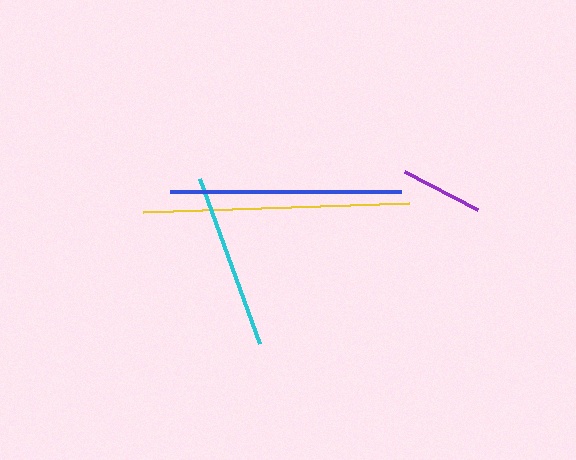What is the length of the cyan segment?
The cyan segment is approximately 176 pixels long.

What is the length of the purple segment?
The purple segment is approximately 82 pixels long.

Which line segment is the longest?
The yellow line is the longest at approximately 266 pixels.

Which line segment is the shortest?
The purple line is the shortest at approximately 82 pixels.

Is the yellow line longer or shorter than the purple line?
The yellow line is longer than the purple line.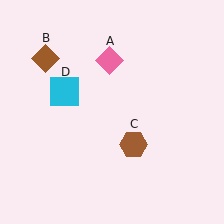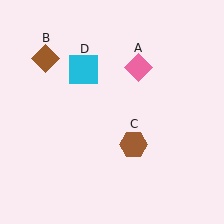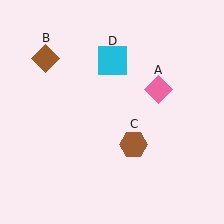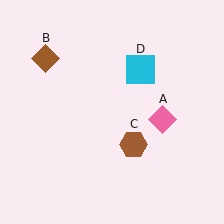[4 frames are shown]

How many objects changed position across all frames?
2 objects changed position: pink diamond (object A), cyan square (object D).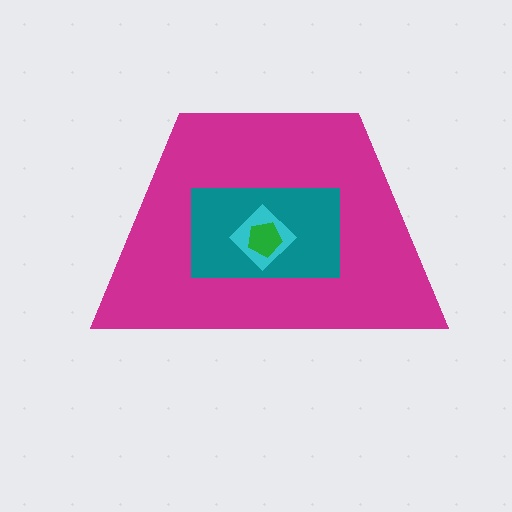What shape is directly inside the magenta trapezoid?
The teal rectangle.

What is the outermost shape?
The magenta trapezoid.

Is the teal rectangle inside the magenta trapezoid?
Yes.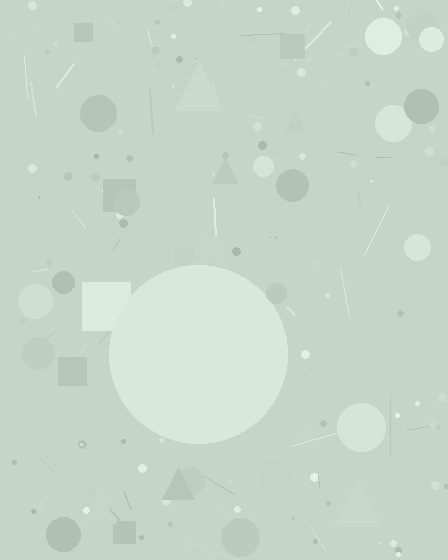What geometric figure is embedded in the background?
A circle is embedded in the background.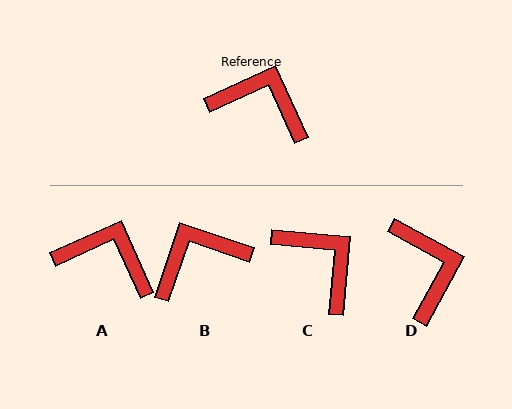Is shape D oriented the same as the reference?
No, it is off by about 53 degrees.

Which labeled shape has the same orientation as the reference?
A.